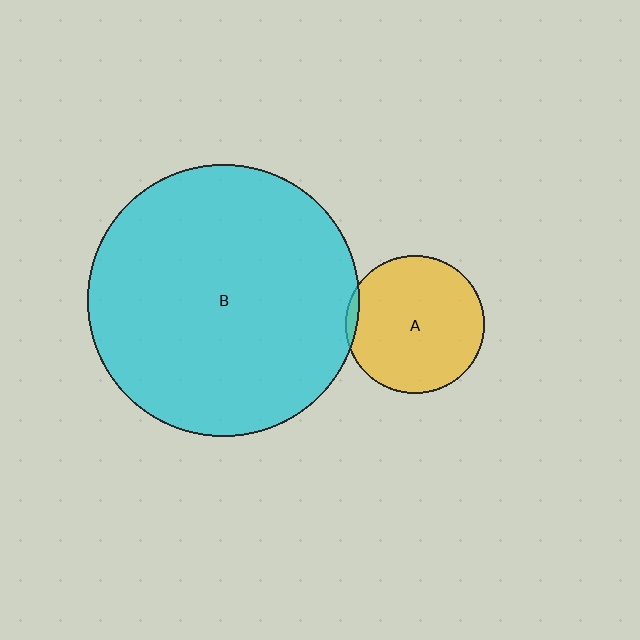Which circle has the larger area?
Circle B (cyan).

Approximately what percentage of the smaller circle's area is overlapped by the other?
Approximately 5%.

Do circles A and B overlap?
Yes.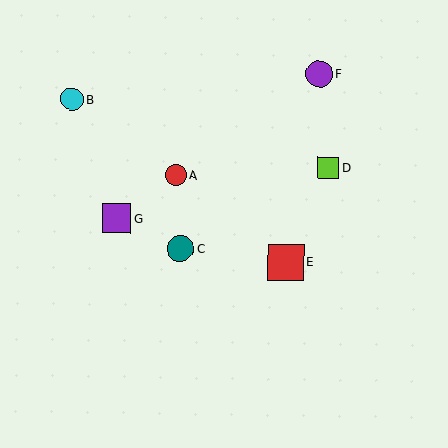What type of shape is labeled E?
Shape E is a red square.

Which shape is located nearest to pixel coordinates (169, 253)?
The teal circle (labeled C) at (180, 249) is nearest to that location.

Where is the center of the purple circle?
The center of the purple circle is at (319, 74).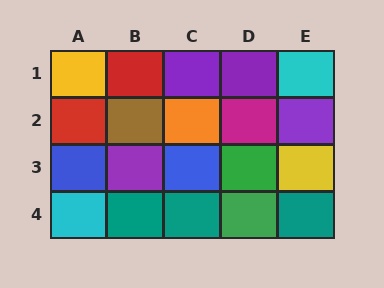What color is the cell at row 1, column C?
Purple.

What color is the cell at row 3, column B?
Purple.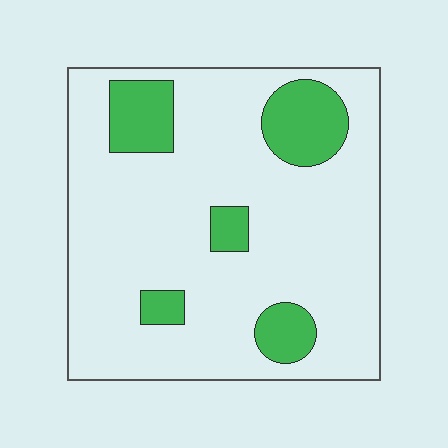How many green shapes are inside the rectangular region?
5.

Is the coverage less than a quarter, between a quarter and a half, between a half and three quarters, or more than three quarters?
Less than a quarter.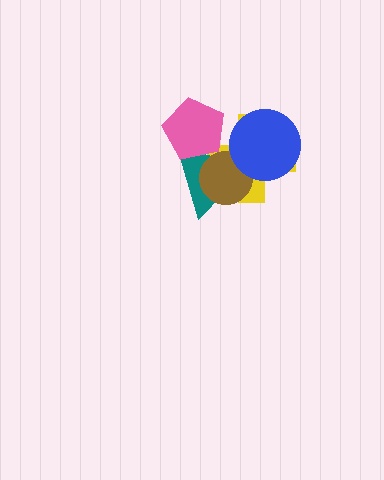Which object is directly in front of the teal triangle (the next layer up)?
The brown circle is directly in front of the teal triangle.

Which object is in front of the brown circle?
The blue circle is in front of the brown circle.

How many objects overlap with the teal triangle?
4 objects overlap with the teal triangle.